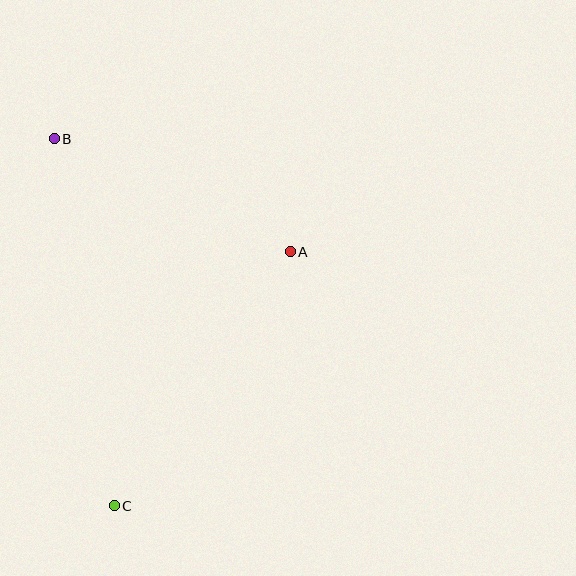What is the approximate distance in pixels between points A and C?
The distance between A and C is approximately 309 pixels.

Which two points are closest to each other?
Points A and B are closest to each other.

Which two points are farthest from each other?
Points B and C are farthest from each other.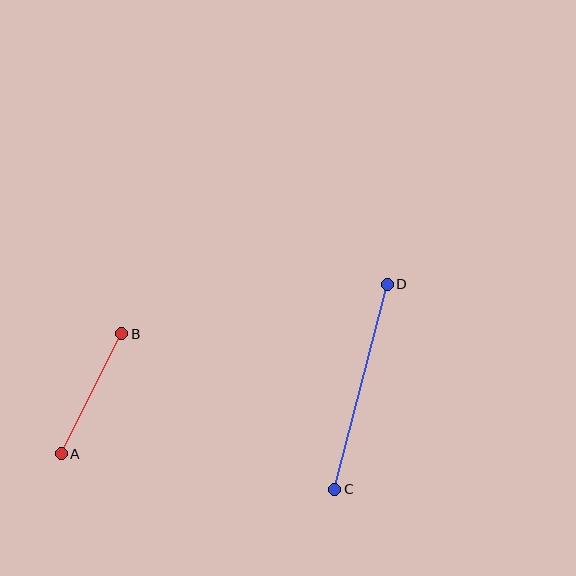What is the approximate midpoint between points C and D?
The midpoint is at approximately (361, 387) pixels.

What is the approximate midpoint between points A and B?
The midpoint is at approximately (92, 394) pixels.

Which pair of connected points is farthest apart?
Points C and D are farthest apart.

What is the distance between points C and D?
The distance is approximately 212 pixels.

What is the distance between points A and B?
The distance is approximately 134 pixels.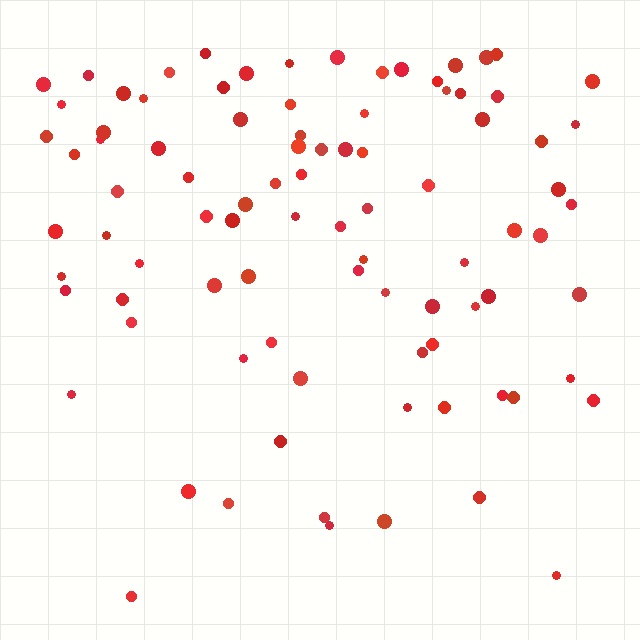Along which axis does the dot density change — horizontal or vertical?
Vertical.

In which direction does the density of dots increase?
From bottom to top, with the top side densest.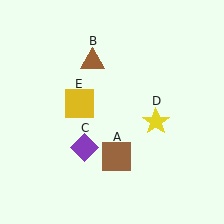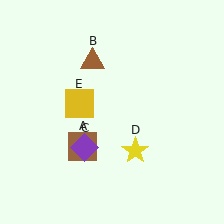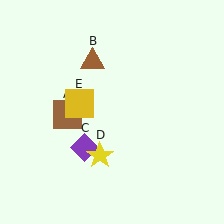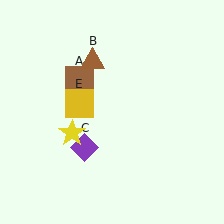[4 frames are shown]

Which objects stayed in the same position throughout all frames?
Brown triangle (object B) and purple diamond (object C) and yellow square (object E) remained stationary.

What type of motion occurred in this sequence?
The brown square (object A), yellow star (object D) rotated clockwise around the center of the scene.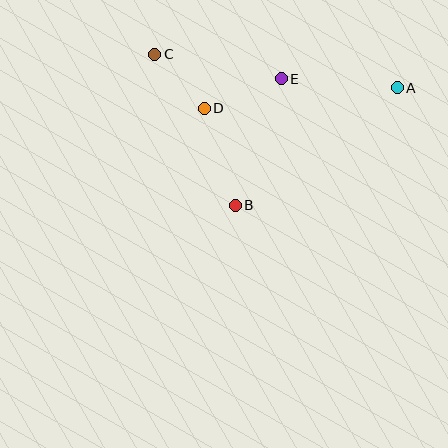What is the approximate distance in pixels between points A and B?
The distance between A and B is approximately 200 pixels.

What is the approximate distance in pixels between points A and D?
The distance between A and D is approximately 194 pixels.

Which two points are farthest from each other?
Points A and C are farthest from each other.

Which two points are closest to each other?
Points C and D are closest to each other.